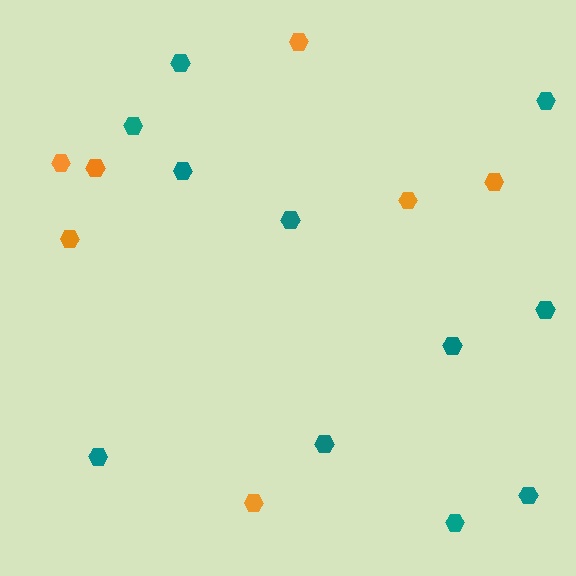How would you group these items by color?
There are 2 groups: one group of teal hexagons (11) and one group of orange hexagons (7).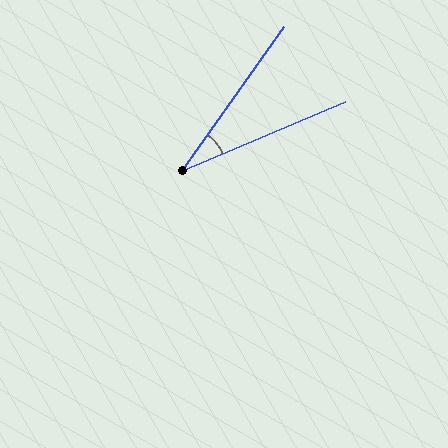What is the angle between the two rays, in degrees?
Approximately 31 degrees.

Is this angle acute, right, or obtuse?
It is acute.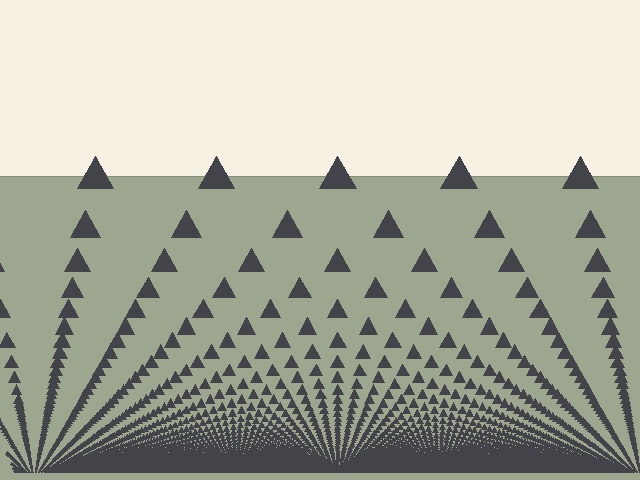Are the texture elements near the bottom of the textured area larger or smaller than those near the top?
Smaller. The gradient is inverted — elements near the bottom are smaller and denser.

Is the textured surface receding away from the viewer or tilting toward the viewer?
The surface appears to tilt toward the viewer. Texture elements get larger and sparser toward the top.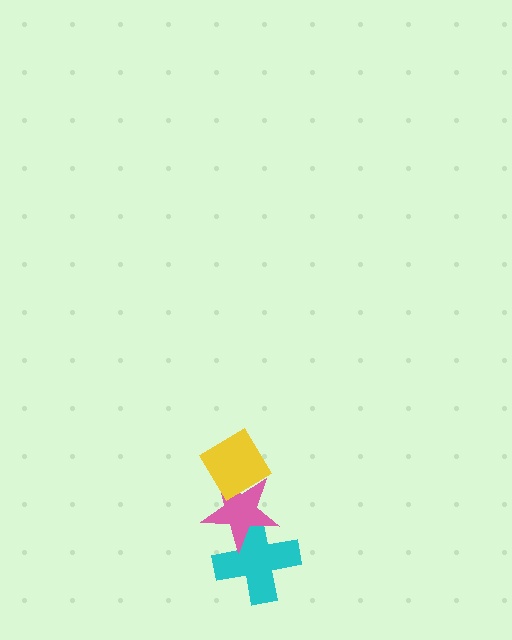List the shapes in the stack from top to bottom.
From top to bottom: the yellow diamond, the pink star, the cyan cross.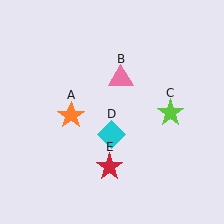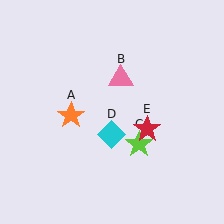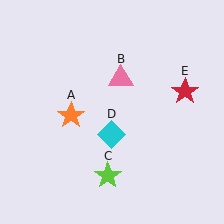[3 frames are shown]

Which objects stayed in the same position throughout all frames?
Orange star (object A) and pink triangle (object B) and cyan diamond (object D) remained stationary.